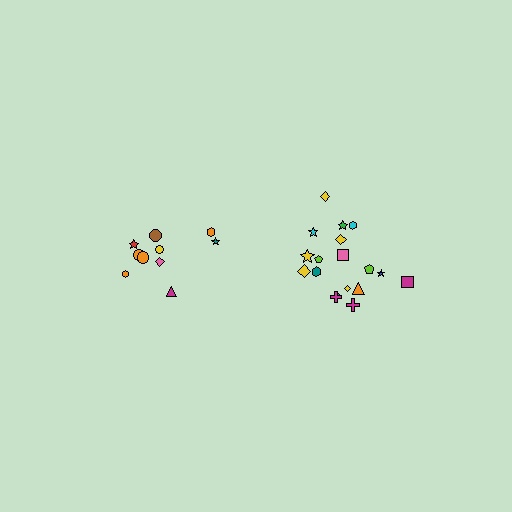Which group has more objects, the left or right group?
The right group.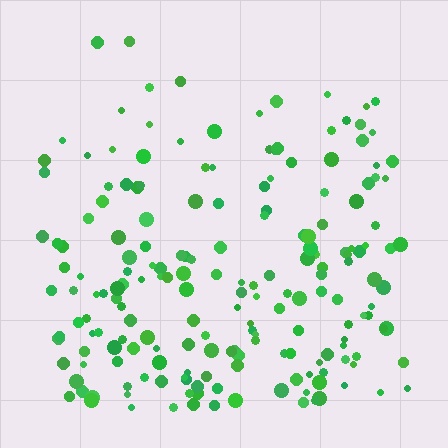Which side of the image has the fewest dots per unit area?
The top.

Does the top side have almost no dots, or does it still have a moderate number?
Still a moderate number, just noticeably fewer than the bottom.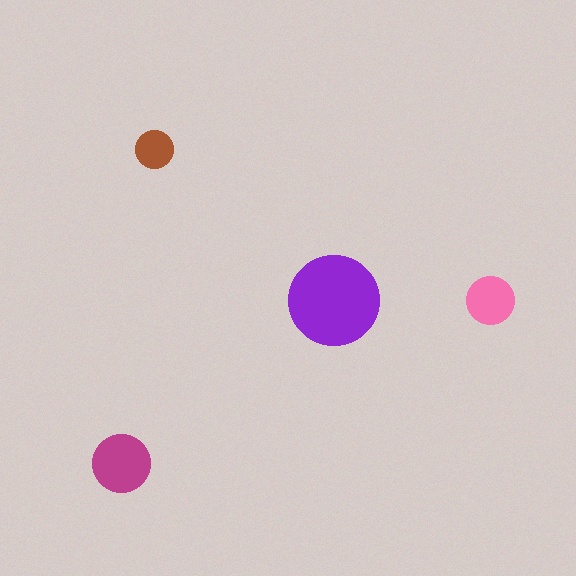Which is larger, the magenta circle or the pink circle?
The magenta one.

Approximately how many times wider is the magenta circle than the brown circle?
About 1.5 times wider.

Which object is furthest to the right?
The pink circle is rightmost.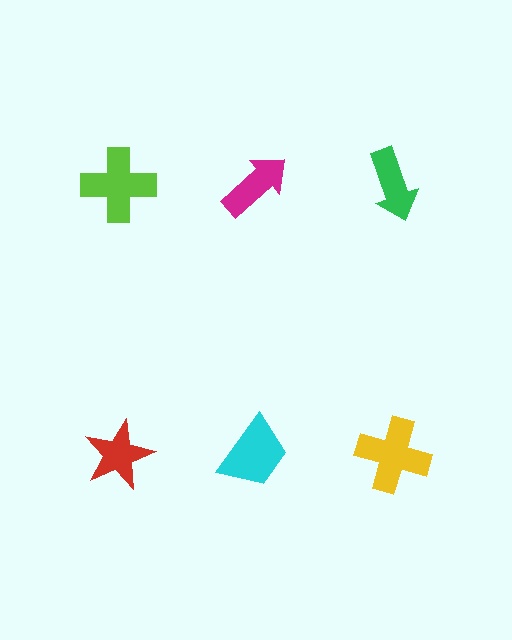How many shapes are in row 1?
3 shapes.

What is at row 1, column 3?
A green arrow.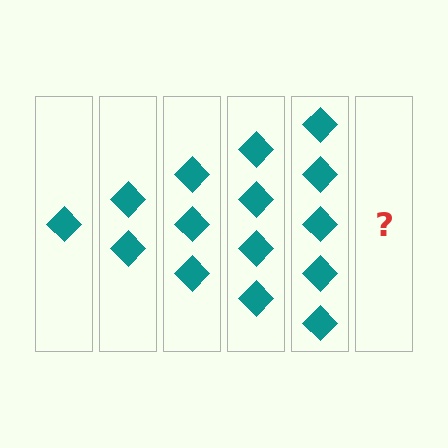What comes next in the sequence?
The next element should be 6 diamonds.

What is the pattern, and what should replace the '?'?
The pattern is that each step adds one more diamond. The '?' should be 6 diamonds.